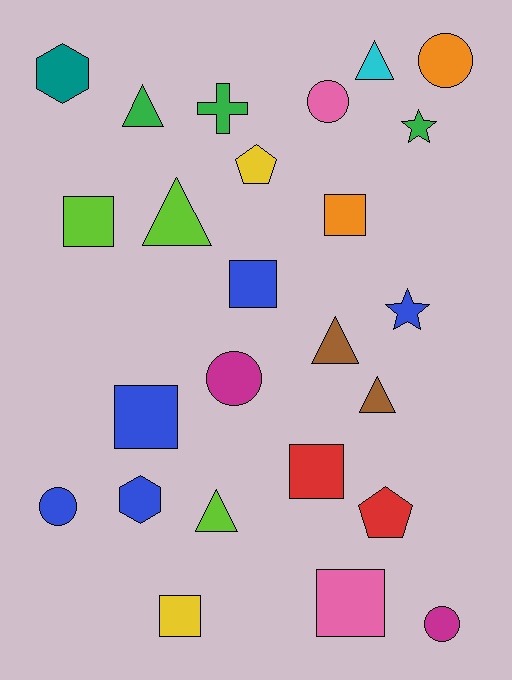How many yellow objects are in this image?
There are 2 yellow objects.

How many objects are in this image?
There are 25 objects.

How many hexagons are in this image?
There are 2 hexagons.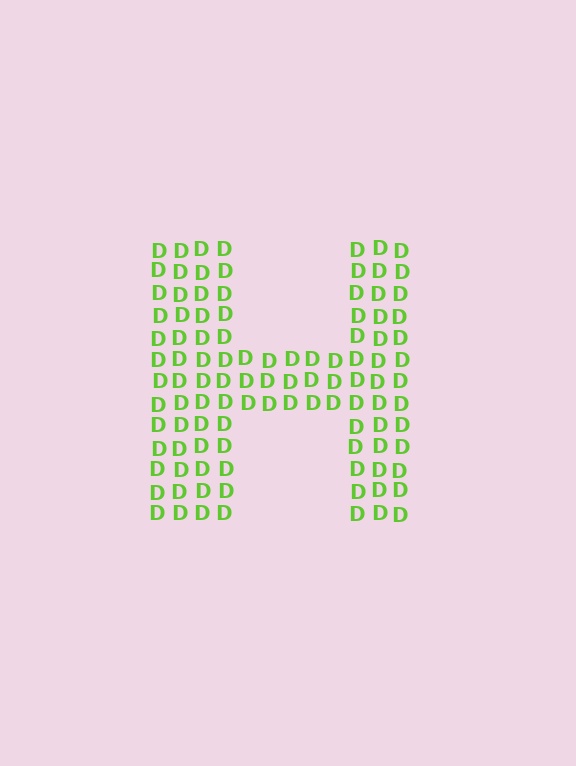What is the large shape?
The large shape is the letter H.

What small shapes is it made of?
It is made of small letter D's.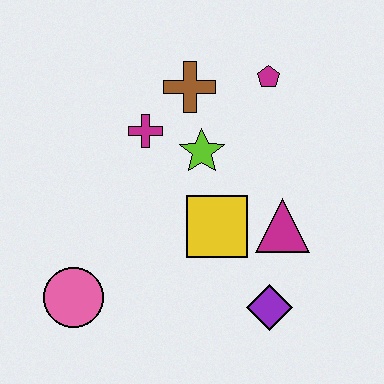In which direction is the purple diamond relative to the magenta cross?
The purple diamond is below the magenta cross.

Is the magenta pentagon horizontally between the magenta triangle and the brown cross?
Yes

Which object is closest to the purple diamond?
The magenta triangle is closest to the purple diamond.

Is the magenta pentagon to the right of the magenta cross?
Yes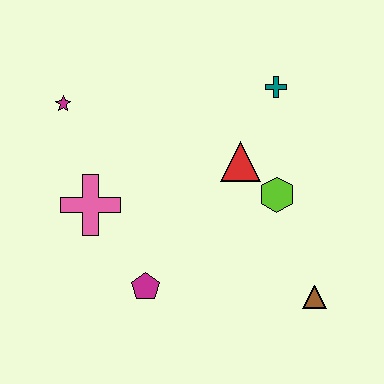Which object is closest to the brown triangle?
The lime hexagon is closest to the brown triangle.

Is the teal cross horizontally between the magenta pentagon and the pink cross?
No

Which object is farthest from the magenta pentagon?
The teal cross is farthest from the magenta pentagon.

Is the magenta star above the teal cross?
No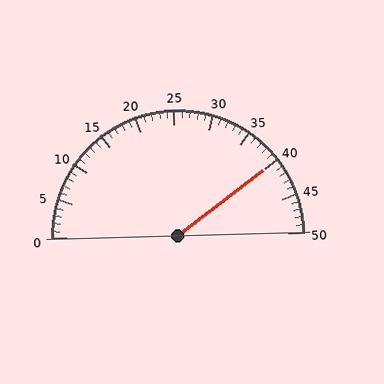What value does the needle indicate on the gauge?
The needle indicates approximately 40.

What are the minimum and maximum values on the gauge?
The gauge ranges from 0 to 50.